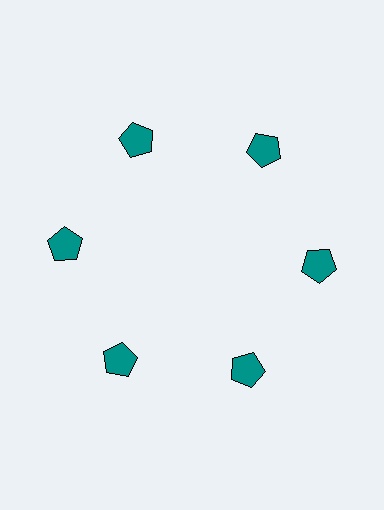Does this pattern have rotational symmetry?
Yes, this pattern has 6-fold rotational symmetry. It looks the same after rotating 60 degrees around the center.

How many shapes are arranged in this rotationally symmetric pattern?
There are 6 shapes, arranged in 6 groups of 1.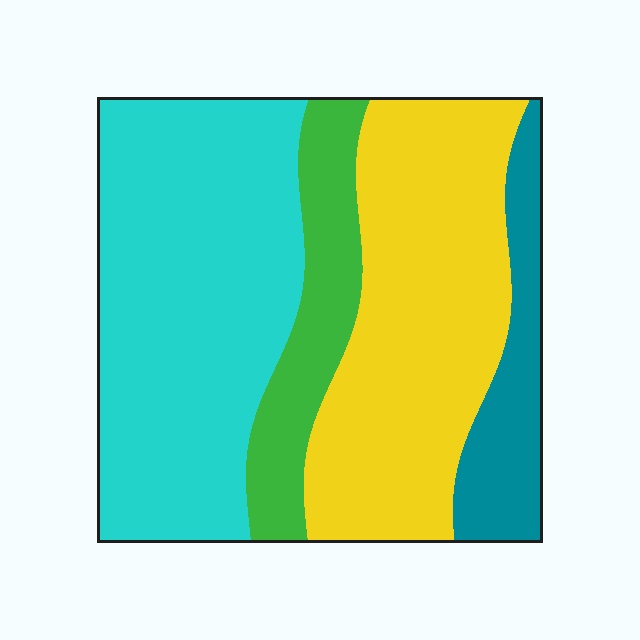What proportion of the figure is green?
Green takes up about one eighth (1/8) of the figure.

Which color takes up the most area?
Cyan, at roughly 40%.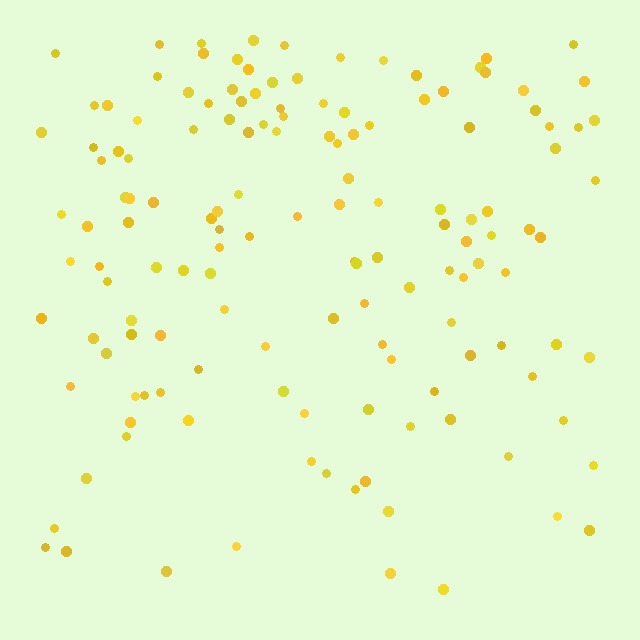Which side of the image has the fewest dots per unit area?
The bottom.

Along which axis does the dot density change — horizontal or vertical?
Vertical.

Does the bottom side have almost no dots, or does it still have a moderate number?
Still a moderate number, just noticeably fewer than the top.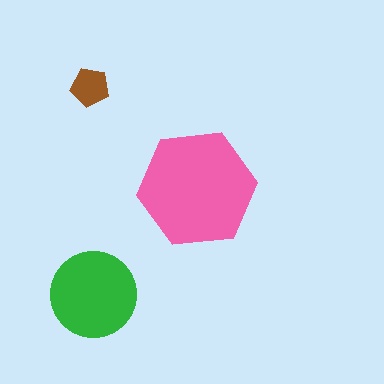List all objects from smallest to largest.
The brown pentagon, the green circle, the pink hexagon.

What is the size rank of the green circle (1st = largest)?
2nd.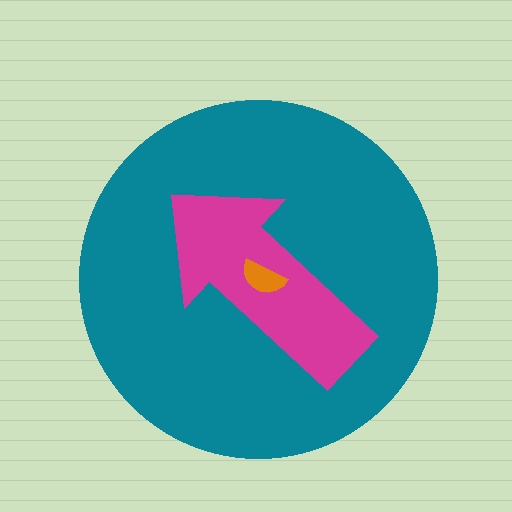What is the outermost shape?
The teal circle.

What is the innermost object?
The orange semicircle.